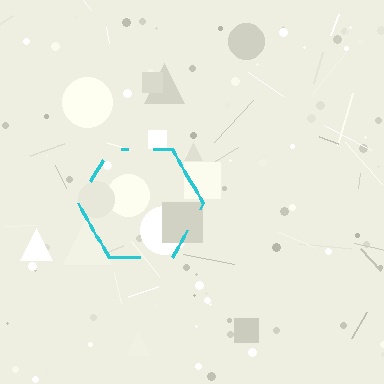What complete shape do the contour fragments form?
The contour fragments form a hexagon.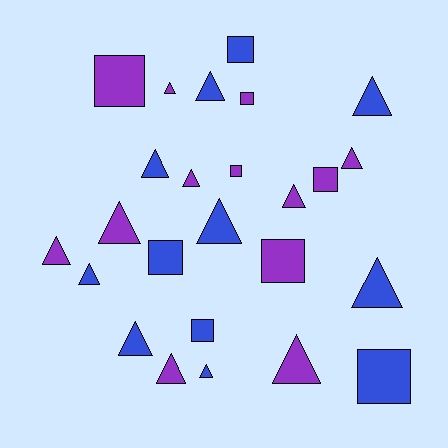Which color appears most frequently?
Purple, with 13 objects.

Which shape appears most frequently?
Triangle, with 16 objects.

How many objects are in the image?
There are 25 objects.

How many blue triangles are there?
There are 8 blue triangles.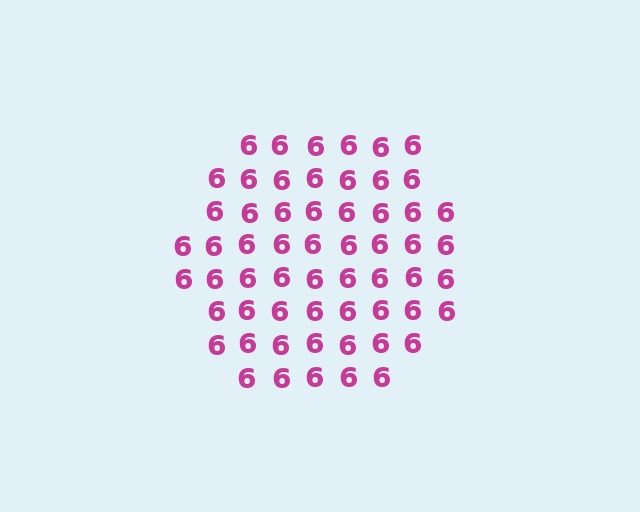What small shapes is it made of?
It is made of small digit 6's.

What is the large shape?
The large shape is a hexagon.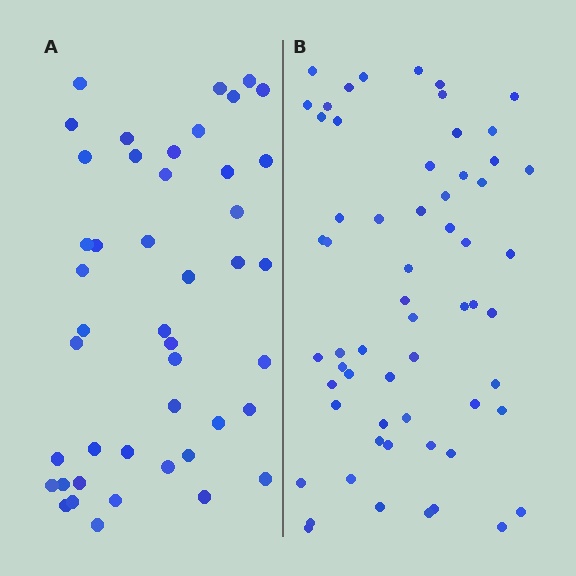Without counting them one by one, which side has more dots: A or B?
Region B (the right region) has more dots.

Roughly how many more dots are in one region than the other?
Region B has approximately 15 more dots than region A.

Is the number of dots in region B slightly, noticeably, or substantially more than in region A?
Region B has noticeably more, but not dramatically so. The ratio is roughly 1.3 to 1.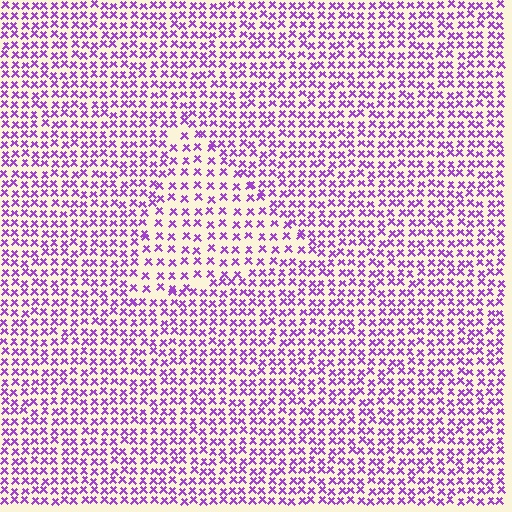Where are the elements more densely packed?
The elements are more densely packed outside the triangle boundary.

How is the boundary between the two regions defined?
The boundary is defined by a change in element density (approximately 1.7x ratio). All elements are the same color, size, and shape.